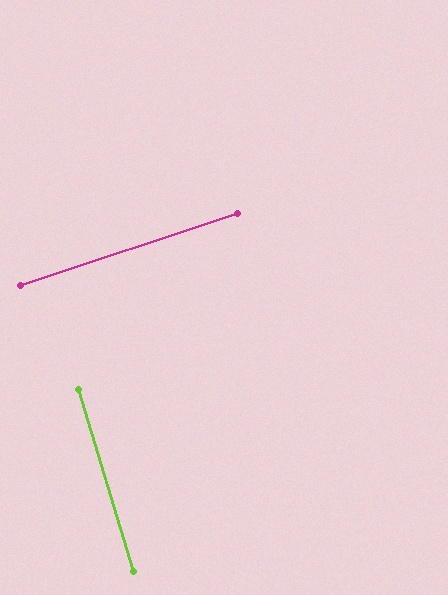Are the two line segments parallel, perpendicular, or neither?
Perpendicular — they meet at approximately 88°.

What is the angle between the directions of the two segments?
Approximately 88 degrees.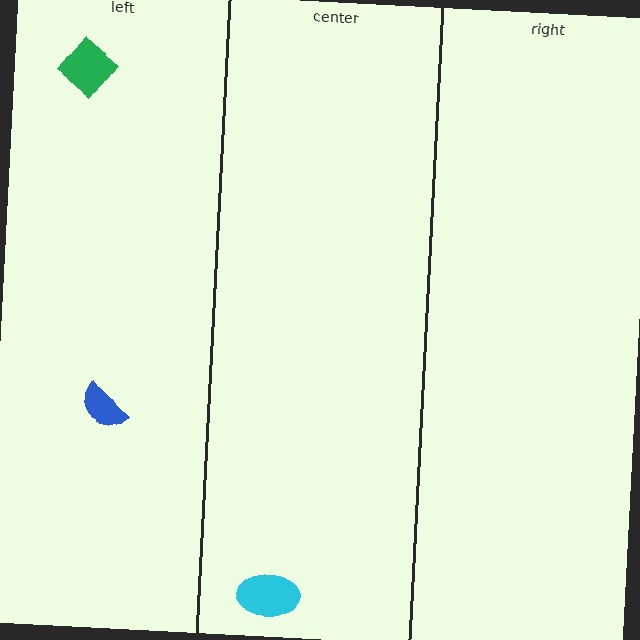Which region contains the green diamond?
The left region.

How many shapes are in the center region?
1.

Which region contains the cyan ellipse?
The center region.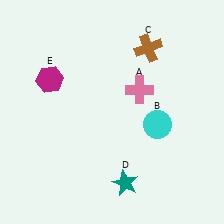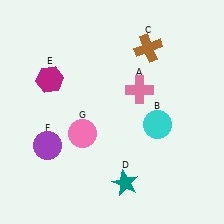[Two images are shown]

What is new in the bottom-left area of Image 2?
A pink circle (G) was added in the bottom-left area of Image 2.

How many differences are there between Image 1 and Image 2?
There are 2 differences between the two images.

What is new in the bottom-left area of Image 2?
A purple circle (F) was added in the bottom-left area of Image 2.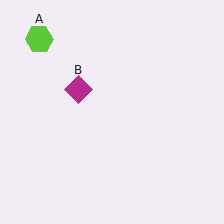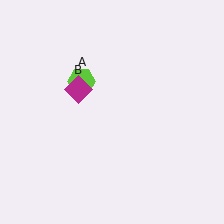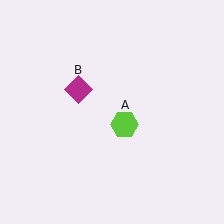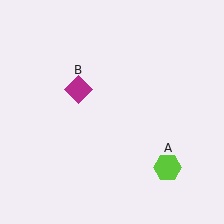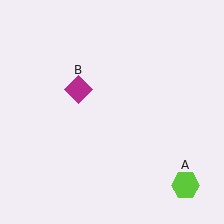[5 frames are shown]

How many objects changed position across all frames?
1 object changed position: lime hexagon (object A).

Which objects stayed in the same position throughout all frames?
Magenta diamond (object B) remained stationary.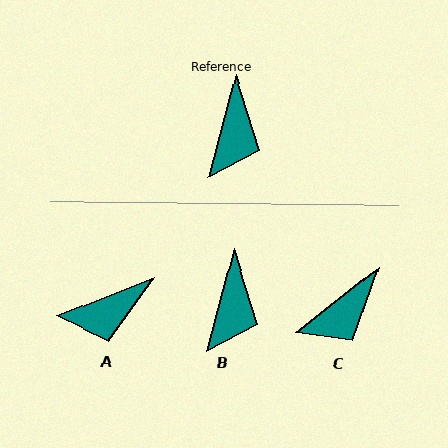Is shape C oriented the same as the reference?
No, it is off by about 37 degrees.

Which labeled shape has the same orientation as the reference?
B.